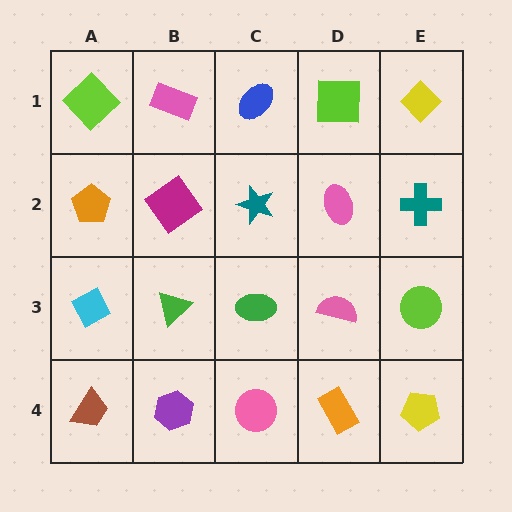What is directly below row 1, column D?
A pink ellipse.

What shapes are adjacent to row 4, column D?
A pink semicircle (row 3, column D), a pink circle (row 4, column C), a yellow pentagon (row 4, column E).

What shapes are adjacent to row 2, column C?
A blue ellipse (row 1, column C), a green ellipse (row 3, column C), a magenta diamond (row 2, column B), a pink ellipse (row 2, column D).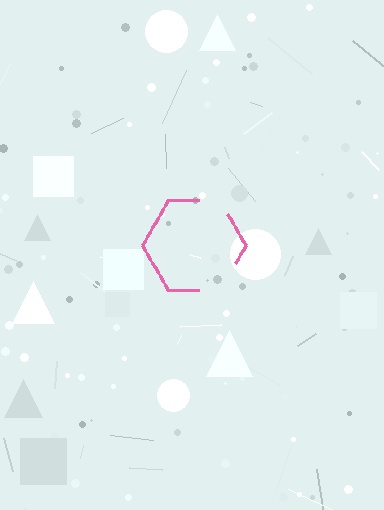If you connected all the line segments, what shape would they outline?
They would outline a hexagon.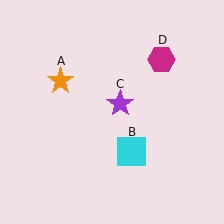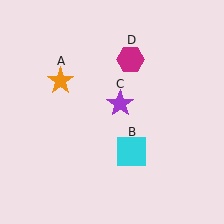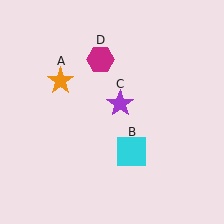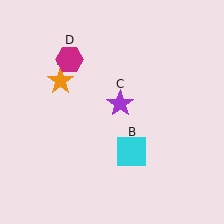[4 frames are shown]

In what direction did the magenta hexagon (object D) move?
The magenta hexagon (object D) moved left.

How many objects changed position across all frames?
1 object changed position: magenta hexagon (object D).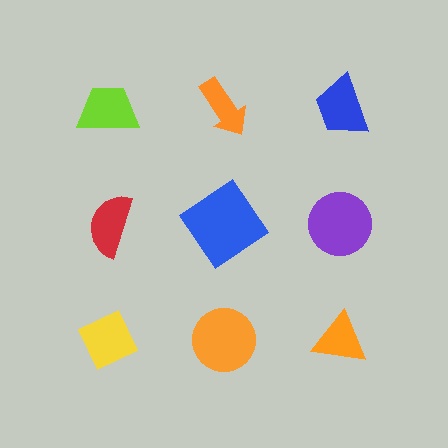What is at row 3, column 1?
A yellow diamond.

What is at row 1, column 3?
A blue trapezoid.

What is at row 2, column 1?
A red semicircle.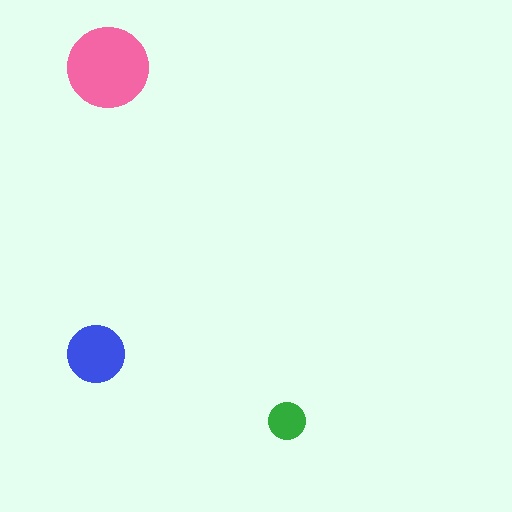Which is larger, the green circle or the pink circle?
The pink one.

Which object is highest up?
The pink circle is topmost.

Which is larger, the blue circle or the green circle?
The blue one.